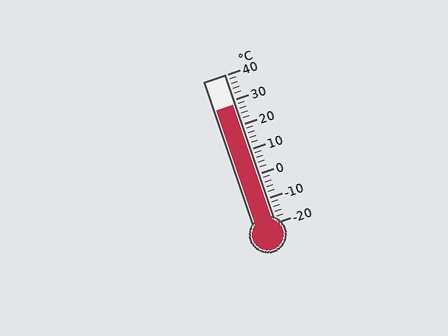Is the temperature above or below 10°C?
The temperature is above 10°C.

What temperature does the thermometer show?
The thermometer shows approximately 28°C.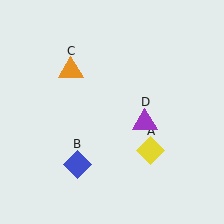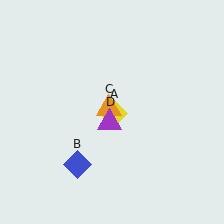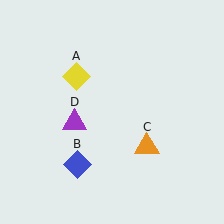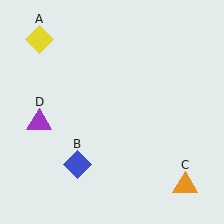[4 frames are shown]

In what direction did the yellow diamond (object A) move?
The yellow diamond (object A) moved up and to the left.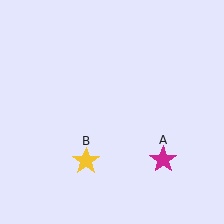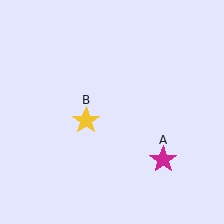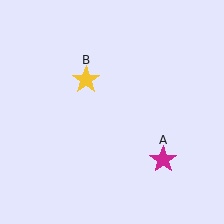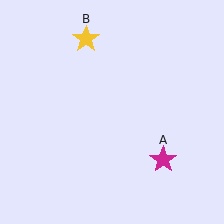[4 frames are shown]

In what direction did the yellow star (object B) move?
The yellow star (object B) moved up.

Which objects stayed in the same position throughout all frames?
Magenta star (object A) remained stationary.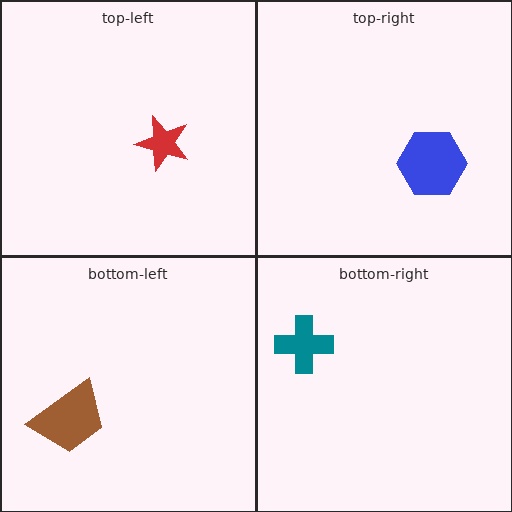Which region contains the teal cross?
The bottom-right region.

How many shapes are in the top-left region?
1.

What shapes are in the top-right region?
The blue hexagon.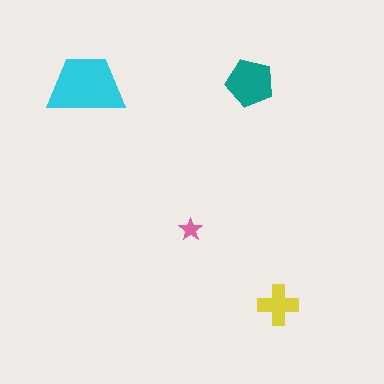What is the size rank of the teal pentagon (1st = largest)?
2nd.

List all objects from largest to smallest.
The cyan trapezoid, the teal pentagon, the yellow cross, the pink star.